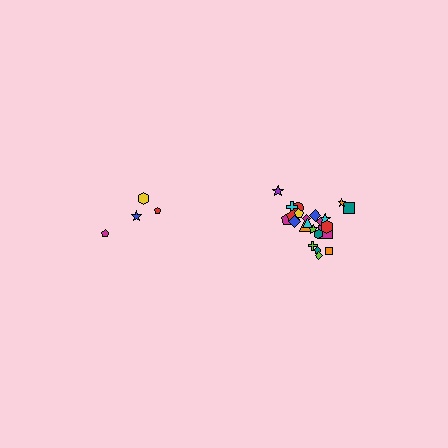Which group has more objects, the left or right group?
The right group.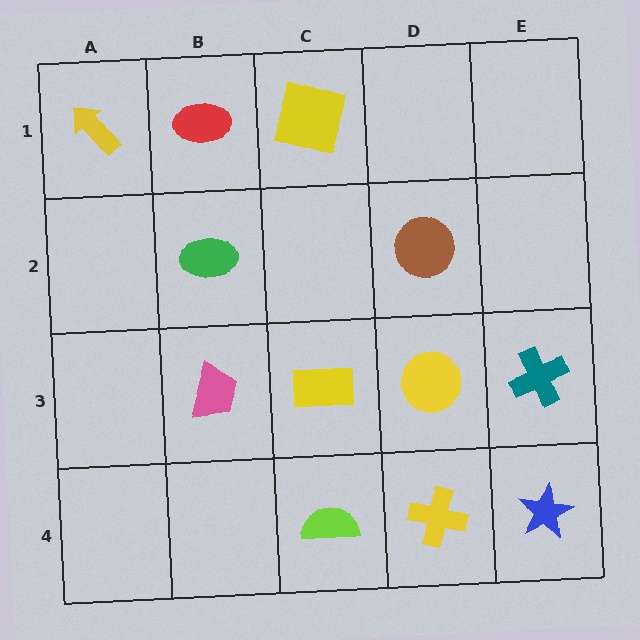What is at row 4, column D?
A yellow cross.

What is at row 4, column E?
A blue star.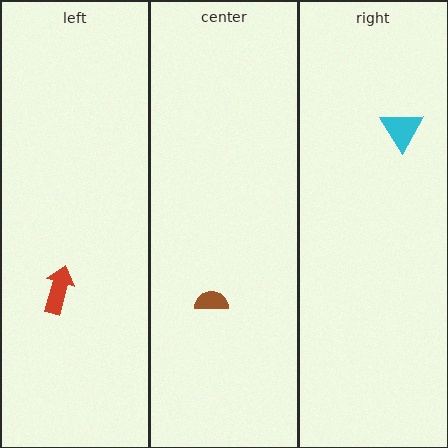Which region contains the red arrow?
The left region.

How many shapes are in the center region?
1.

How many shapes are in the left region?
1.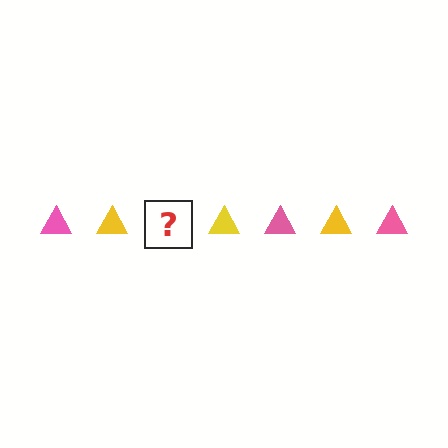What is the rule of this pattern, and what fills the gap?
The rule is that the pattern cycles through pink, yellow triangles. The gap should be filled with a pink triangle.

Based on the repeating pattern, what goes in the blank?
The blank should be a pink triangle.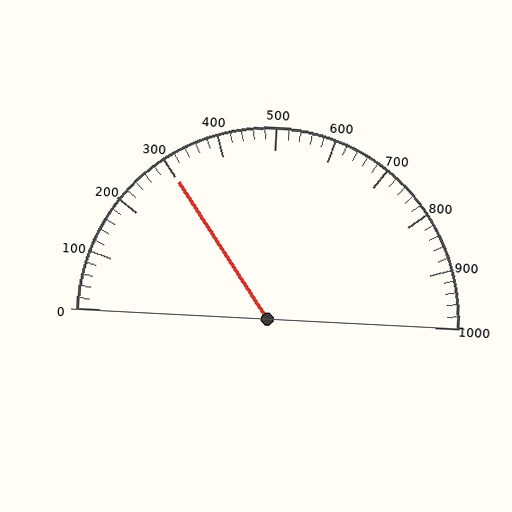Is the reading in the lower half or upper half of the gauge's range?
The reading is in the lower half of the range (0 to 1000).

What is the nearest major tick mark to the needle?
The nearest major tick mark is 300.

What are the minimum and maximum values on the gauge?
The gauge ranges from 0 to 1000.